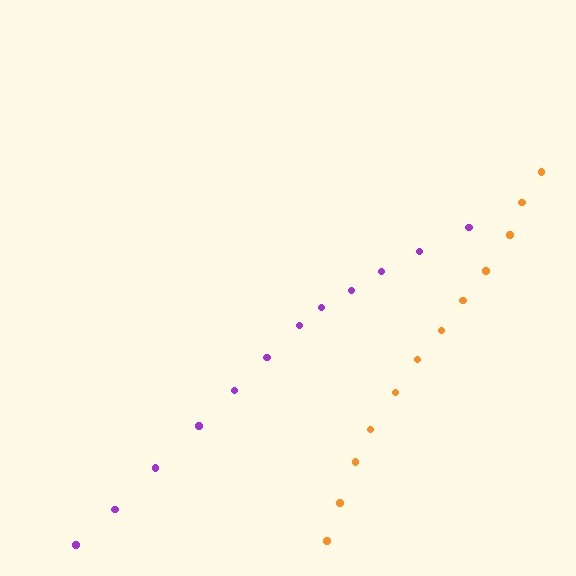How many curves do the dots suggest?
There are 2 distinct paths.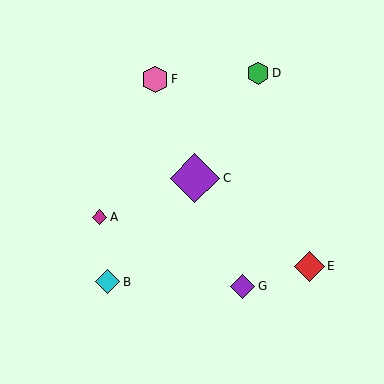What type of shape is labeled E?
Shape E is a red diamond.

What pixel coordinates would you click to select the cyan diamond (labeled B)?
Click at (108, 282) to select the cyan diamond B.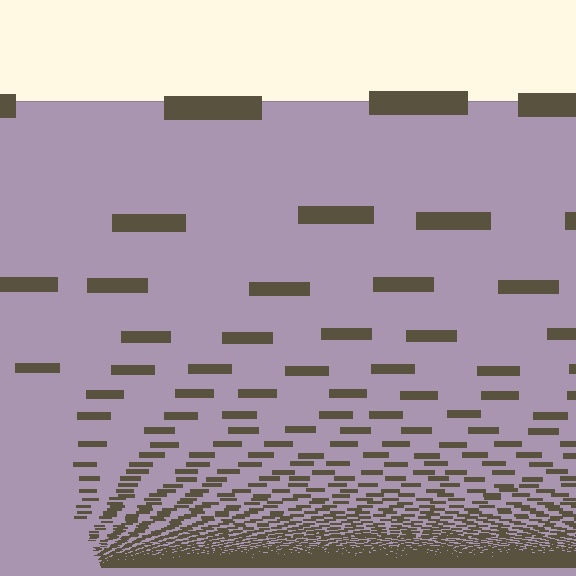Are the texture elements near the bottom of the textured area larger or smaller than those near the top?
Smaller. The gradient is inverted — elements near the bottom are smaller and denser.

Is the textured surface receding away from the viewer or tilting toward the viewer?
The surface appears to tilt toward the viewer. Texture elements get larger and sparser toward the top.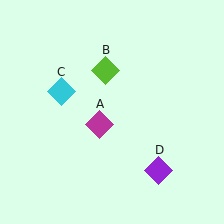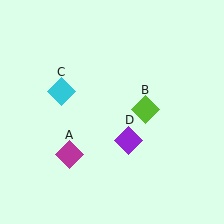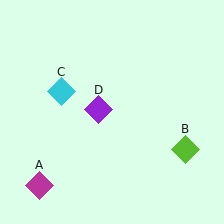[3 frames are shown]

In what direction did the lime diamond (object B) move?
The lime diamond (object B) moved down and to the right.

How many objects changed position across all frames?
3 objects changed position: magenta diamond (object A), lime diamond (object B), purple diamond (object D).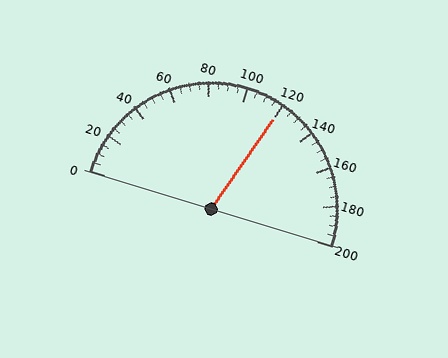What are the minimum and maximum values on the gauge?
The gauge ranges from 0 to 200.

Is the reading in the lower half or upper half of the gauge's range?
The reading is in the upper half of the range (0 to 200).